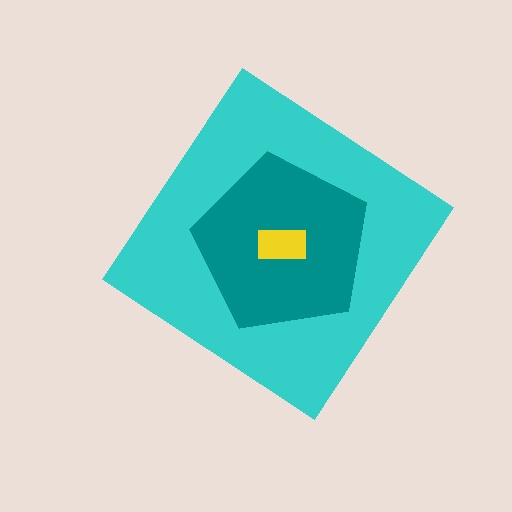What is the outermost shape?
The cyan diamond.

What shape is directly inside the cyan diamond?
The teal pentagon.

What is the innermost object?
The yellow rectangle.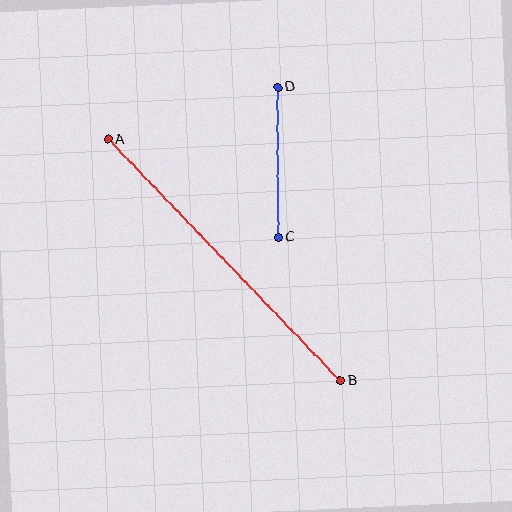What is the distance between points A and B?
The distance is approximately 335 pixels.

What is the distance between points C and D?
The distance is approximately 150 pixels.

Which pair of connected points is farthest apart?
Points A and B are farthest apart.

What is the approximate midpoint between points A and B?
The midpoint is at approximately (224, 260) pixels.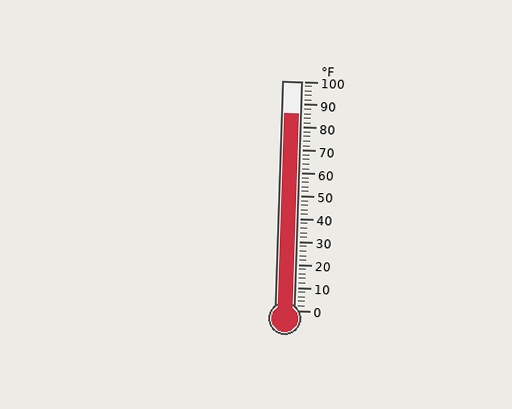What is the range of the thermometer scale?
The thermometer scale ranges from 0°F to 100°F.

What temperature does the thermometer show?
The thermometer shows approximately 86°F.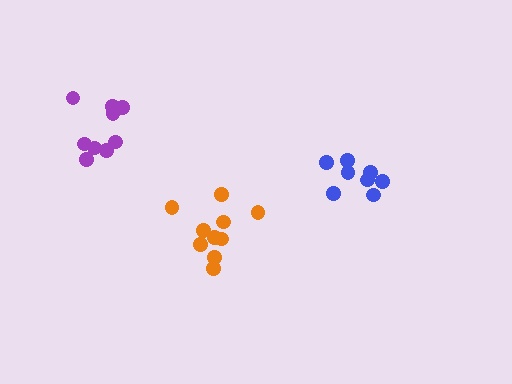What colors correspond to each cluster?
The clusters are colored: orange, purple, blue.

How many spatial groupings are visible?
There are 3 spatial groupings.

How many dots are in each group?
Group 1: 10 dots, Group 2: 9 dots, Group 3: 8 dots (27 total).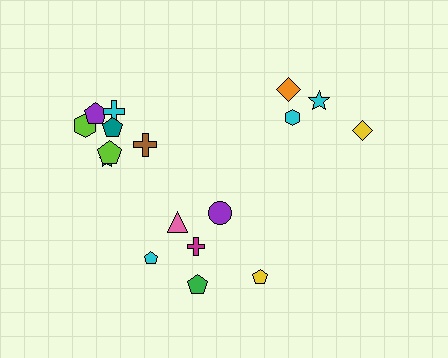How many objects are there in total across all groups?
There are 17 objects.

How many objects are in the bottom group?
There are 6 objects.